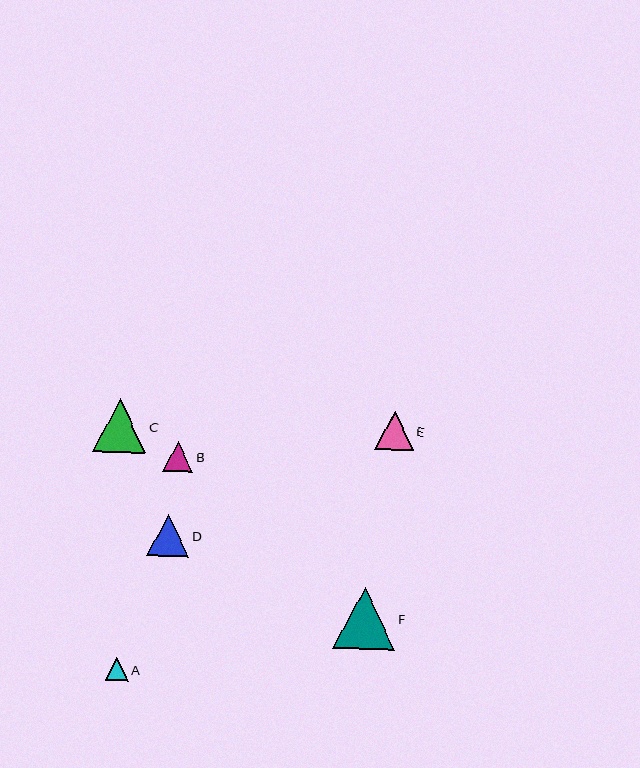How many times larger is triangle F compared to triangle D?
Triangle F is approximately 1.5 times the size of triangle D.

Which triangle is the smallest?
Triangle A is the smallest with a size of approximately 23 pixels.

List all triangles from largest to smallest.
From largest to smallest: F, C, D, E, B, A.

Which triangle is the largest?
Triangle F is the largest with a size of approximately 62 pixels.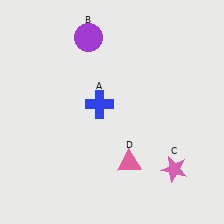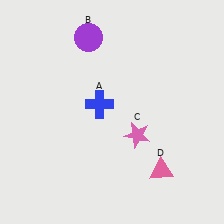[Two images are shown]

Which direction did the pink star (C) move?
The pink star (C) moved left.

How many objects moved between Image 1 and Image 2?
2 objects moved between the two images.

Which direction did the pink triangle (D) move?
The pink triangle (D) moved right.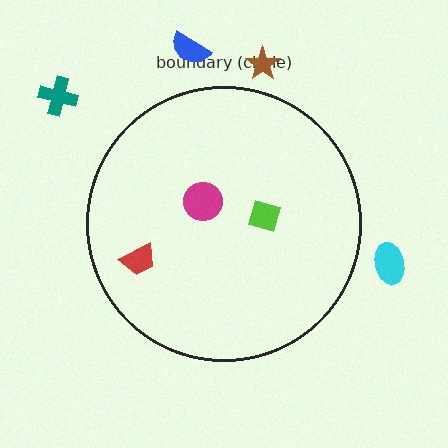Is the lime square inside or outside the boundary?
Inside.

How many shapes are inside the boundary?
3 inside, 4 outside.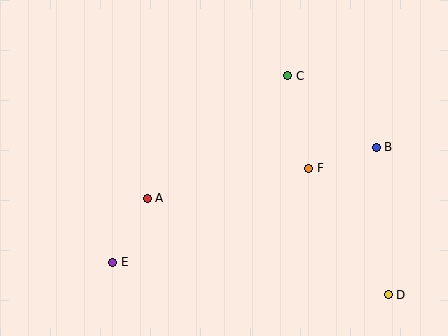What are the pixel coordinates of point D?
Point D is at (388, 295).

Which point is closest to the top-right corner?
Point B is closest to the top-right corner.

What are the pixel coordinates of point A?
Point A is at (147, 198).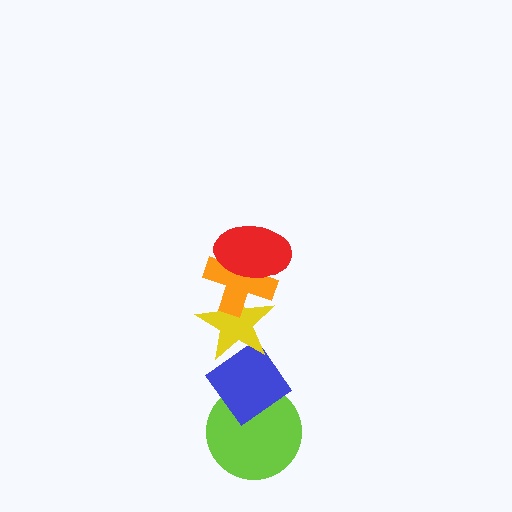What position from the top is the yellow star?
The yellow star is 3rd from the top.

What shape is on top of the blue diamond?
The yellow star is on top of the blue diamond.